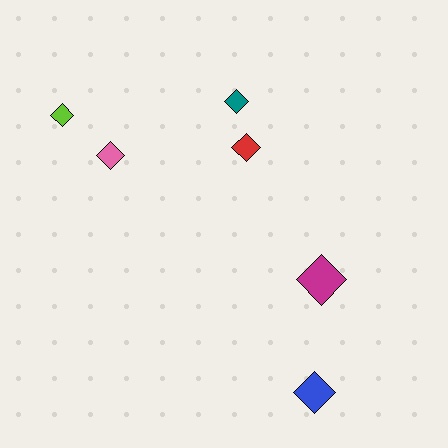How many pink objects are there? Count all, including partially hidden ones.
There is 1 pink object.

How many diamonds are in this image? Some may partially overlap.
There are 6 diamonds.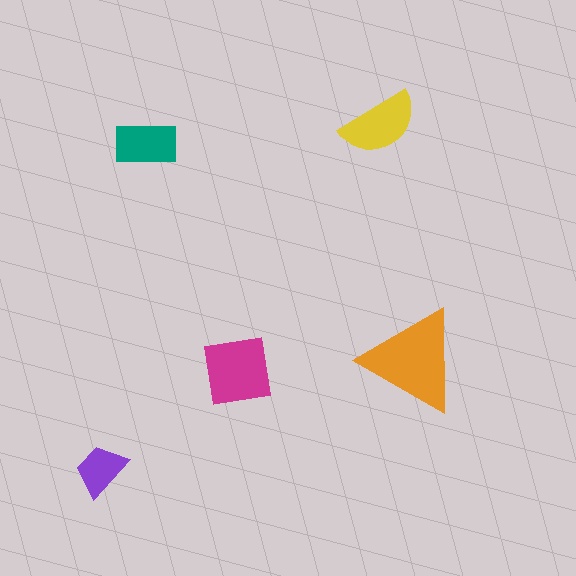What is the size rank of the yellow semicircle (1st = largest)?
3rd.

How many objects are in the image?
There are 5 objects in the image.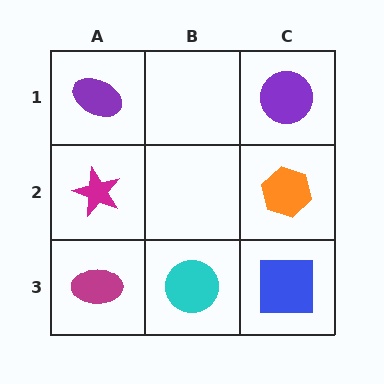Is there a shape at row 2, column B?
No, that cell is empty.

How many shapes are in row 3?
3 shapes.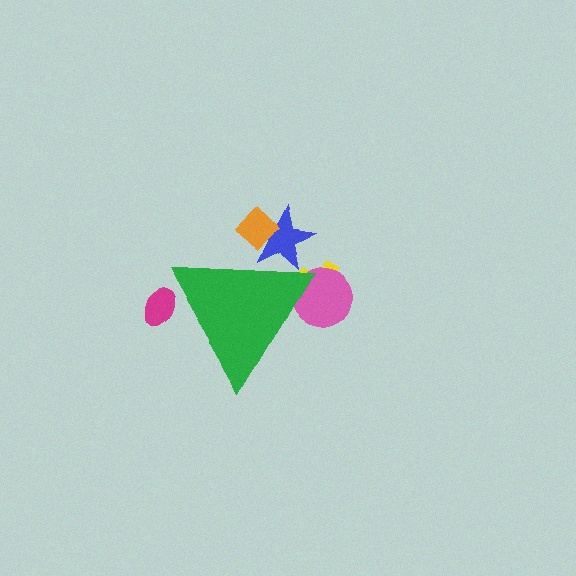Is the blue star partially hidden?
Yes, the blue star is partially hidden behind the green triangle.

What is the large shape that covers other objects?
A green triangle.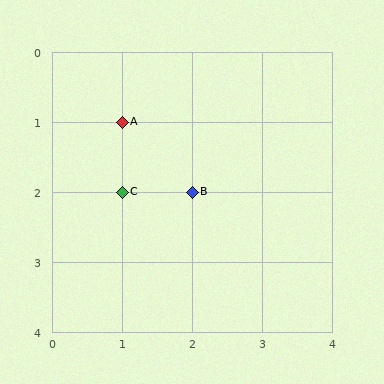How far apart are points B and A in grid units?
Points B and A are 1 column and 1 row apart (about 1.4 grid units diagonally).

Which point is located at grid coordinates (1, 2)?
Point C is at (1, 2).